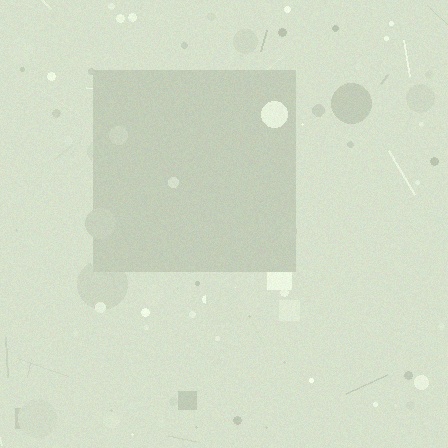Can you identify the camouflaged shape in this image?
The camouflaged shape is a square.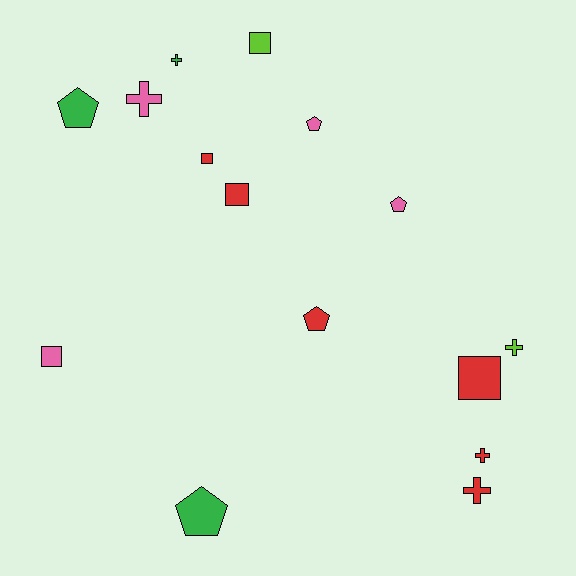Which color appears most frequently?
Red, with 6 objects.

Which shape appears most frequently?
Pentagon, with 5 objects.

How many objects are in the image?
There are 15 objects.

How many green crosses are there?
There is 1 green cross.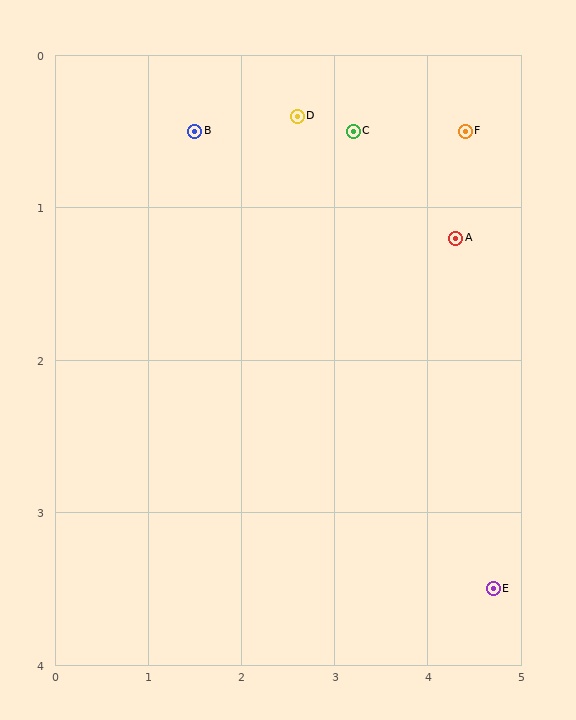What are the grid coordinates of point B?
Point B is at approximately (1.5, 0.5).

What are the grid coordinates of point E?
Point E is at approximately (4.7, 3.5).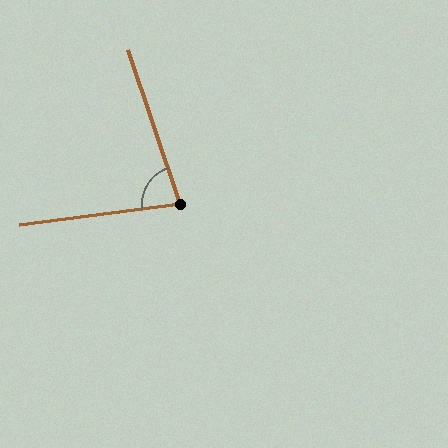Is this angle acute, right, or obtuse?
It is acute.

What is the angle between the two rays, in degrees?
Approximately 79 degrees.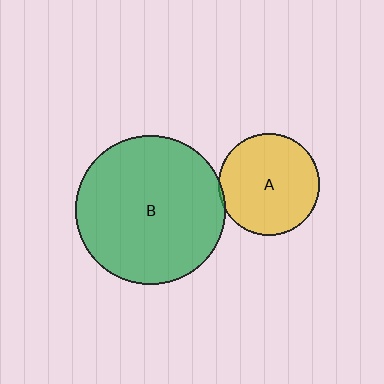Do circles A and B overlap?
Yes.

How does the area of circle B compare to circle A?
Approximately 2.2 times.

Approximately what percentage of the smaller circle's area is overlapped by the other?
Approximately 5%.